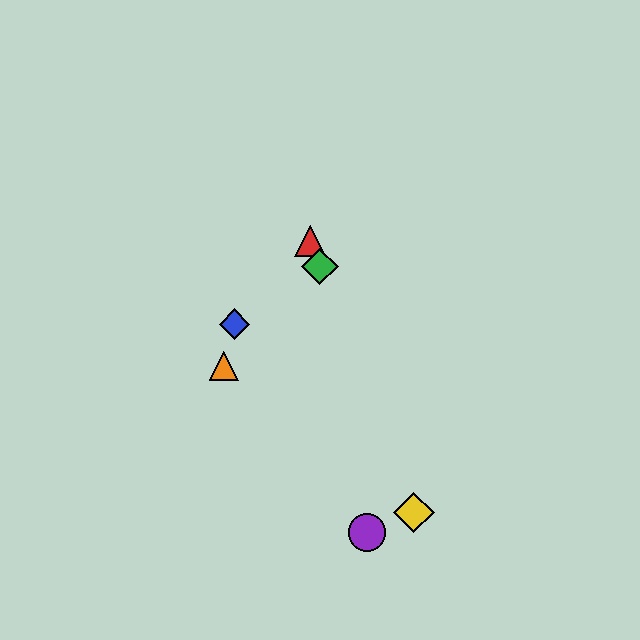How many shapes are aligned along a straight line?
3 shapes (the red triangle, the green diamond, the yellow diamond) are aligned along a straight line.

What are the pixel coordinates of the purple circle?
The purple circle is at (367, 532).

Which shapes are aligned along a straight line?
The red triangle, the green diamond, the yellow diamond are aligned along a straight line.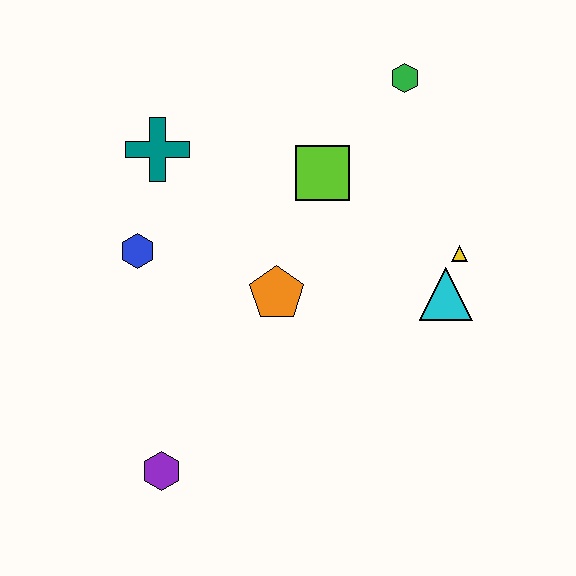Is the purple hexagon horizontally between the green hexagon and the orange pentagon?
No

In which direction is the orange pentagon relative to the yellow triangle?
The orange pentagon is to the left of the yellow triangle.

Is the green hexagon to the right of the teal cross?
Yes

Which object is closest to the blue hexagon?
The teal cross is closest to the blue hexagon.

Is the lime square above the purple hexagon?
Yes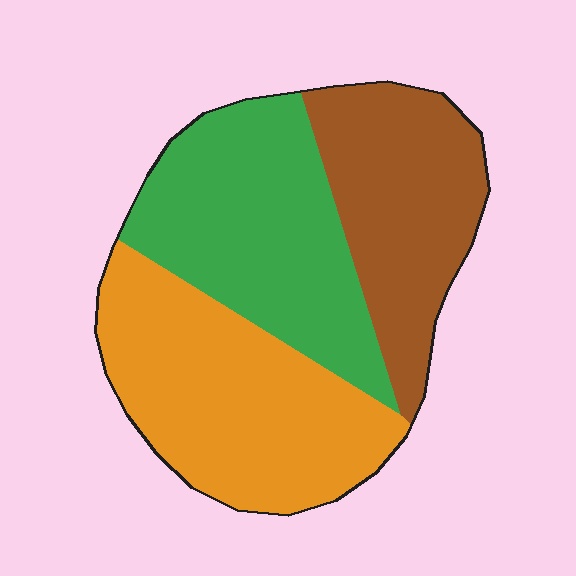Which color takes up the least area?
Brown, at roughly 30%.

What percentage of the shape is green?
Green covers 35% of the shape.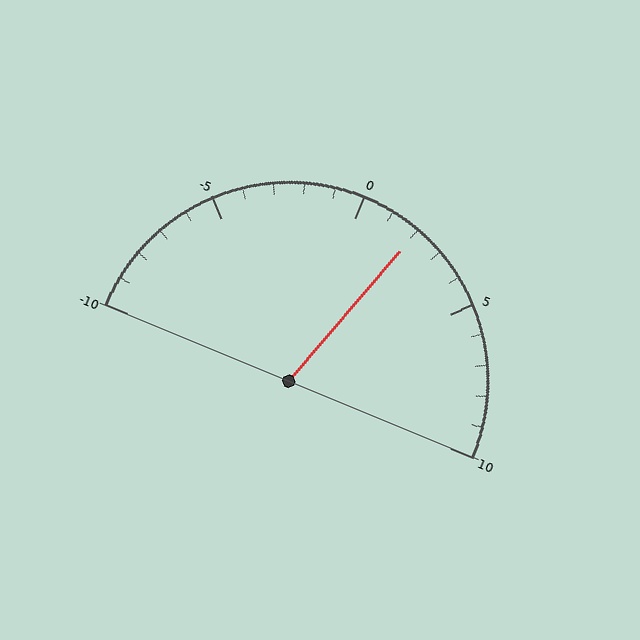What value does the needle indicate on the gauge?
The needle indicates approximately 2.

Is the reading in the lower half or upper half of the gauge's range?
The reading is in the upper half of the range (-10 to 10).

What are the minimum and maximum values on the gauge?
The gauge ranges from -10 to 10.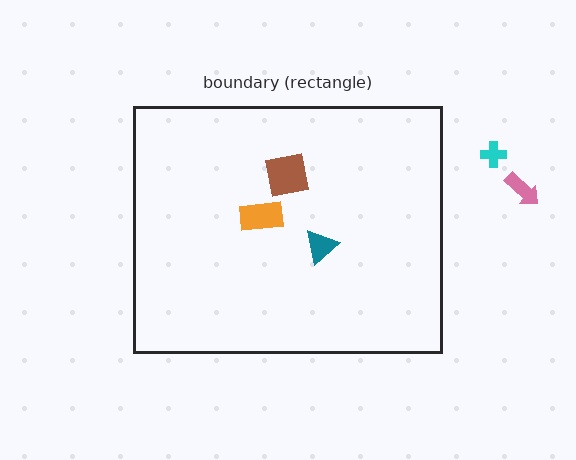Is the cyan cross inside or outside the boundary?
Outside.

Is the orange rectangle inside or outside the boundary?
Inside.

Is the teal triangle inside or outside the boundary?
Inside.